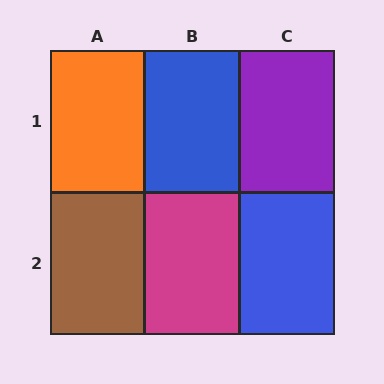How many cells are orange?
1 cell is orange.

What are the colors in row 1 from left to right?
Orange, blue, purple.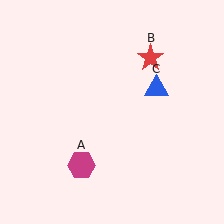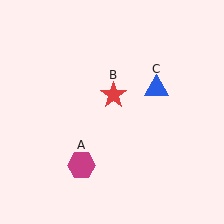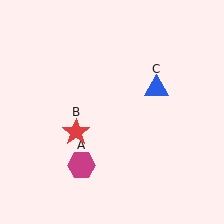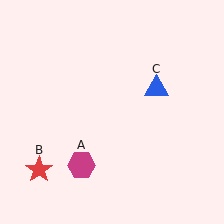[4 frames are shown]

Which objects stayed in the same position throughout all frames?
Magenta hexagon (object A) and blue triangle (object C) remained stationary.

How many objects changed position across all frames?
1 object changed position: red star (object B).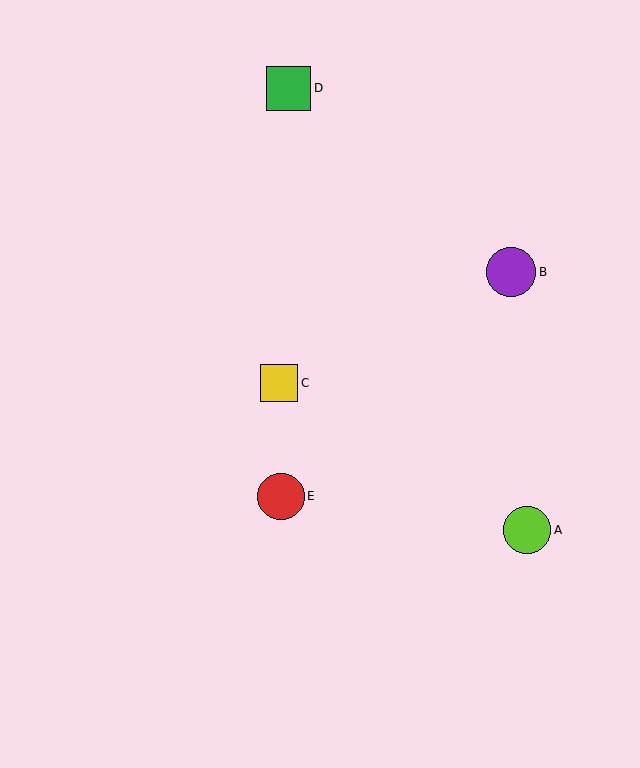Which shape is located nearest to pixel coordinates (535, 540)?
The lime circle (labeled A) at (527, 530) is nearest to that location.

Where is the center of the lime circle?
The center of the lime circle is at (527, 530).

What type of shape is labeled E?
Shape E is a red circle.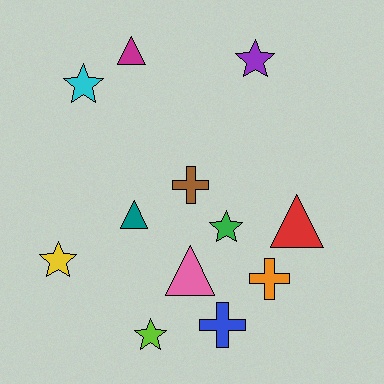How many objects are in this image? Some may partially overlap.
There are 12 objects.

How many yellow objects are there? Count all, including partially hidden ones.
There is 1 yellow object.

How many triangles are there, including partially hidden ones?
There are 4 triangles.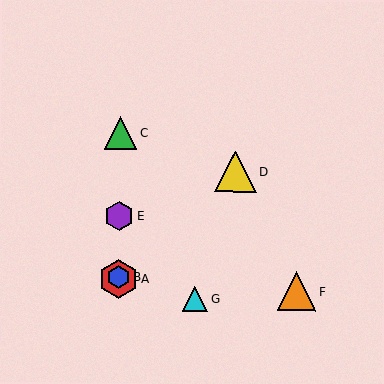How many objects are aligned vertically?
4 objects (A, B, C, E) are aligned vertically.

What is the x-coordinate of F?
Object F is at x≈296.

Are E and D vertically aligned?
No, E is at x≈119 and D is at x≈236.